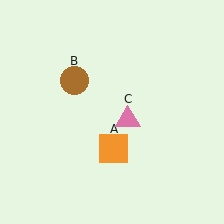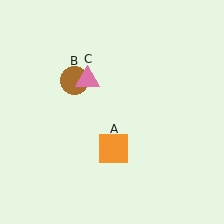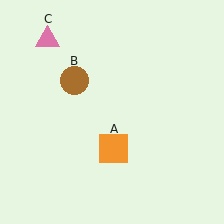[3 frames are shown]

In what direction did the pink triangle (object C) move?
The pink triangle (object C) moved up and to the left.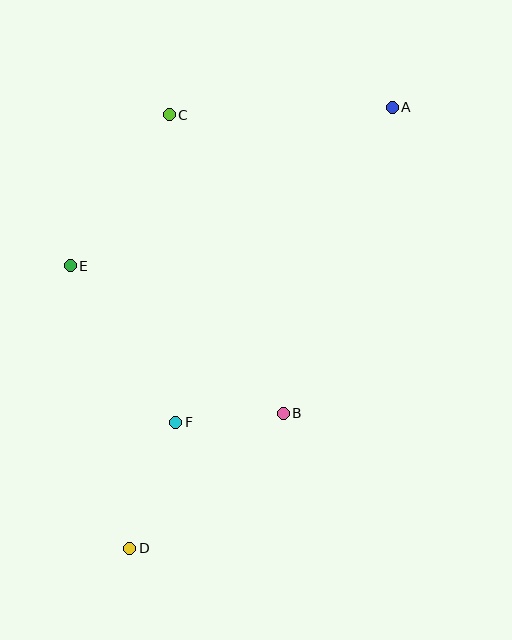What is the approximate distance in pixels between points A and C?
The distance between A and C is approximately 223 pixels.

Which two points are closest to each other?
Points B and F are closest to each other.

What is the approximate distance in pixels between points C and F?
The distance between C and F is approximately 307 pixels.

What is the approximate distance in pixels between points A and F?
The distance between A and F is approximately 382 pixels.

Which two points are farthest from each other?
Points A and D are farthest from each other.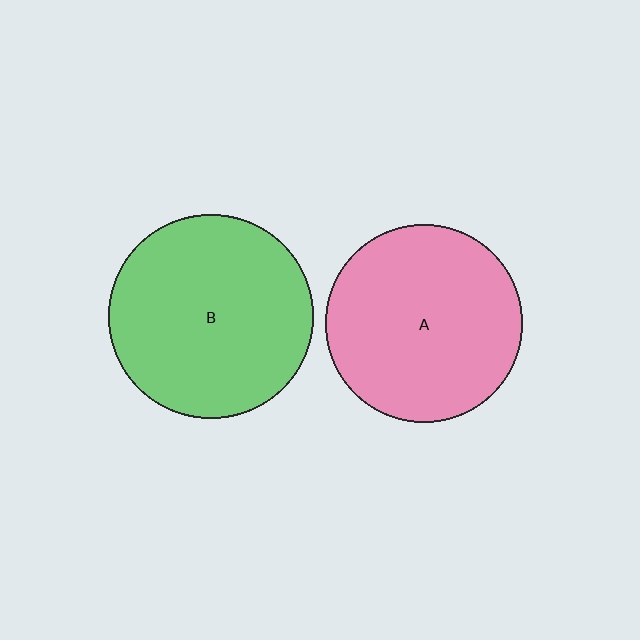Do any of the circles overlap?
No, none of the circles overlap.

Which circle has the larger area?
Circle B (green).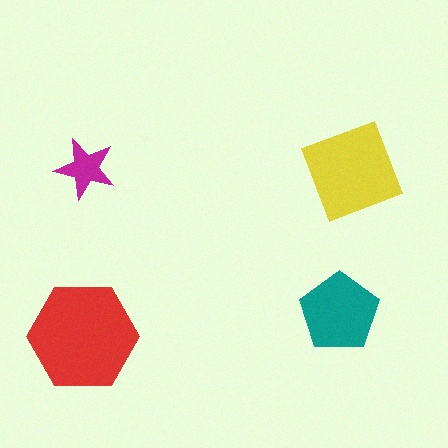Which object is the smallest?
The magenta star.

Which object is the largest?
The red hexagon.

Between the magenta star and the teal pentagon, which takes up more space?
The teal pentagon.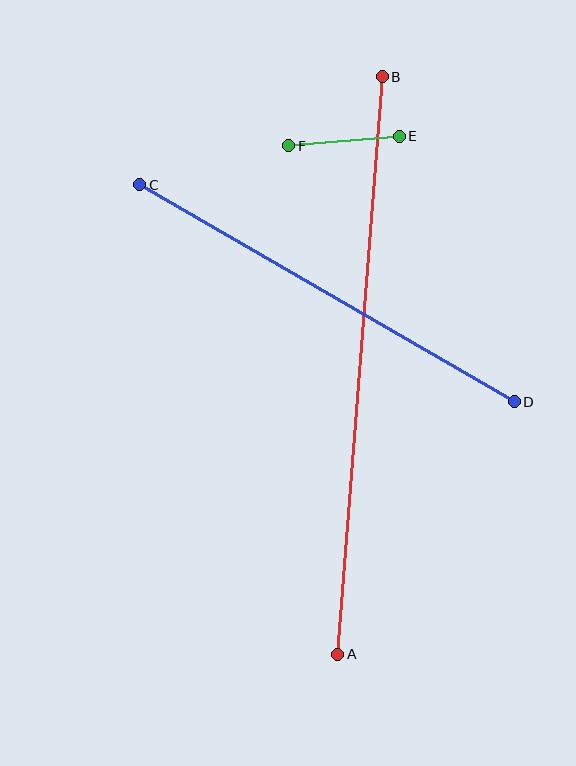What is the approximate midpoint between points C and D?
The midpoint is at approximately (327, 293) pixels.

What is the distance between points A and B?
The distance is approximately 579 pixels.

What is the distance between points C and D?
The distance is approximately 433 pixels.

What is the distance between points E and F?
The distance is approximately 111 pixels.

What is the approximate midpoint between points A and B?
The midpoint is at approximately (360, 365) pixels.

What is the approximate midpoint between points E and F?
The midpoint is at approximately (344, 141) pixels.